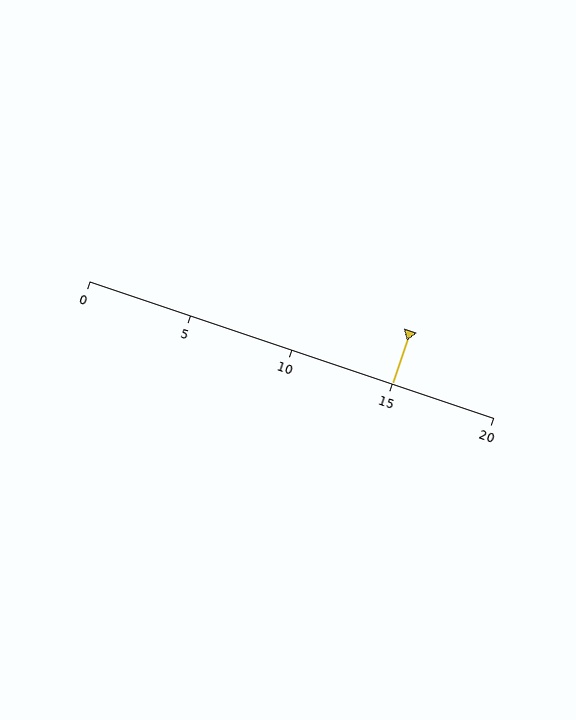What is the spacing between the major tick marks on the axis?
The major ticks are spaced 5 apart.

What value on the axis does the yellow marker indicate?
The marker indicates approximately 15.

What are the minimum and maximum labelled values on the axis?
The axis runs from 0 to 20.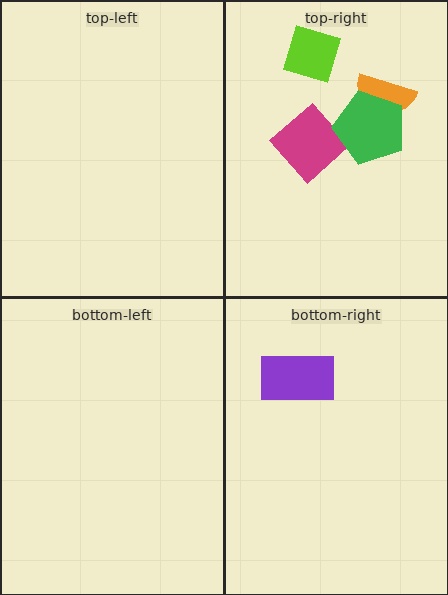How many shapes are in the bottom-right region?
1.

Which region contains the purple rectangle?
The bottom-right region.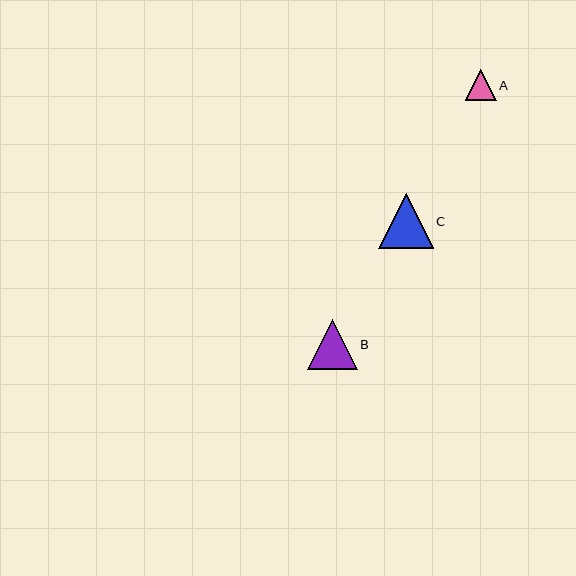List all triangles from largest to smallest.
From largest to smallest: C, B, A.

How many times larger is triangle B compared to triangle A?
Triangle B is approximately 1.6 times the size of triangle A.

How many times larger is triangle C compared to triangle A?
Triangle C is approximately 1.8 times the size of triangle A.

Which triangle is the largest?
Triangle C is the largest with a size of approximately 55 pixels.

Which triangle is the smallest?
Triangle A is the smallest with a size of approximately 31 pixels.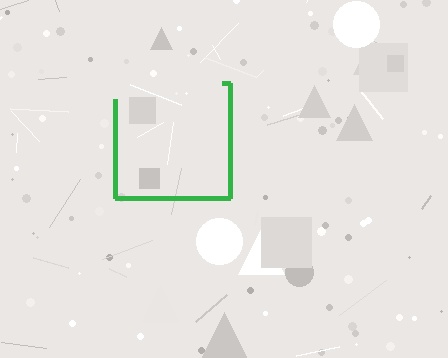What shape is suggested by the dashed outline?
The dashed outline suggests a square.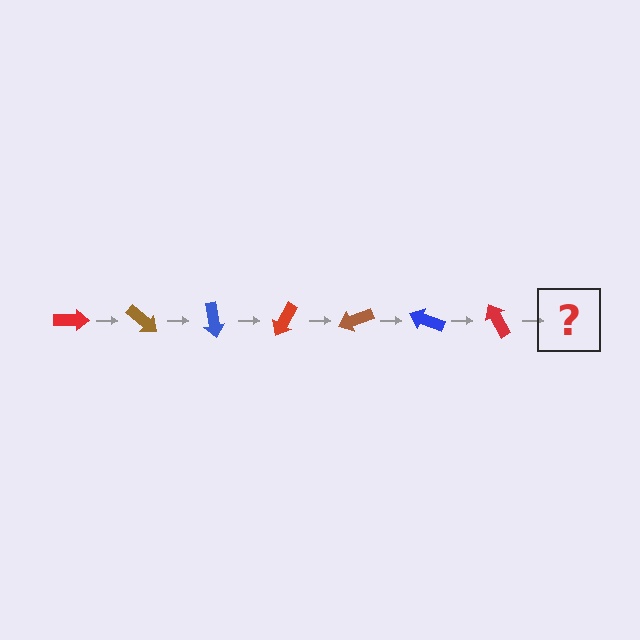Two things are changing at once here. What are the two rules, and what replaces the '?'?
The two rules are that it rotates 40 degrees each step and the color cycles through red, brown, and blue. The '?' should be a brown arrow, rotated 280 degrees from the start.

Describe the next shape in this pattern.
It should be a brown arrow, rotated 280 degrees from the start.